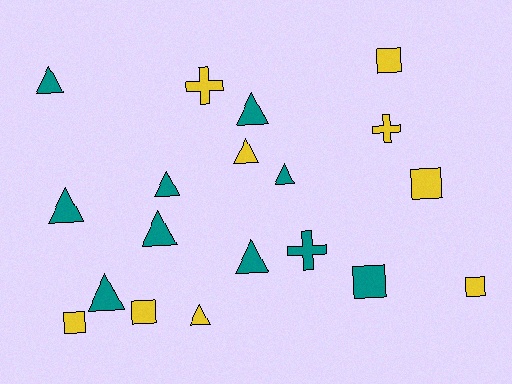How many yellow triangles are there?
There are 2 yellow triangles.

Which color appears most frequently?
Teal, with 10 objects.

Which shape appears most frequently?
Triangle, with 10 objects.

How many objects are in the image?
There are 19 objects.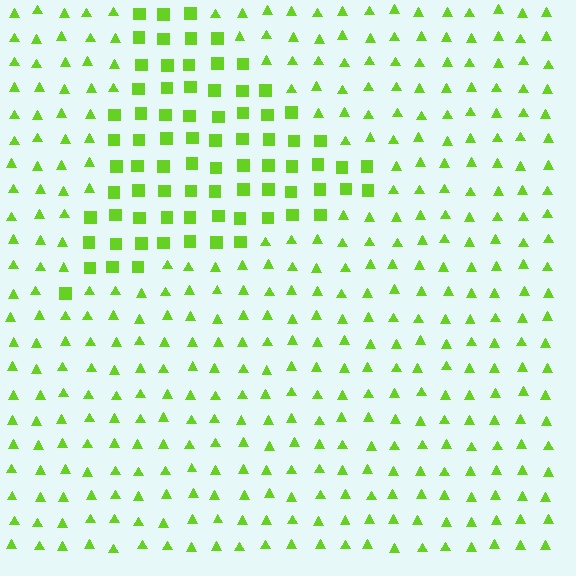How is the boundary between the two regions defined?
The boundary is defined by a change in element shape: squares inside vs. triangles outside. All elements share the same color and spacing.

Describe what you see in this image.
The image is filled with small lime elements arranged in a uniform grid. A triangle-shaped region contains squares, while the surrounding area contains triangles. The boundary is defined purely by the change in element shape.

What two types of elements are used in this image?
The image uses squares inside the triangle region and triangles outside it.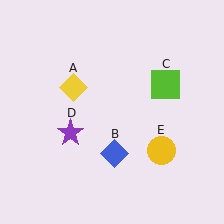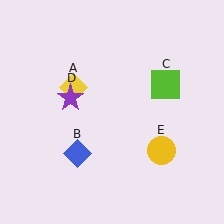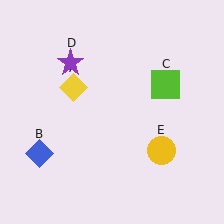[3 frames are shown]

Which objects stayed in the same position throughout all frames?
Yellow diamond (object A) and lime square (object C) and yellow circle (object E) remained stationary.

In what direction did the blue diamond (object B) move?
The blue diamond (object B) moved left.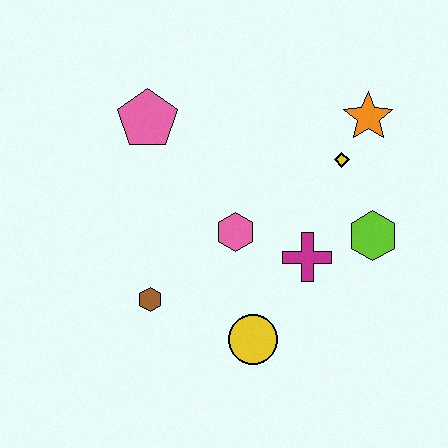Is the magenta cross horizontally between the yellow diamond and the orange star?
No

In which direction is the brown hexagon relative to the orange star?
The brown hexagon is to the left of the orange star.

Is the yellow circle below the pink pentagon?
Yes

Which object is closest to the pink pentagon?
The pink hexagon is closest to the pink pentagon.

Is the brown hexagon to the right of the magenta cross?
No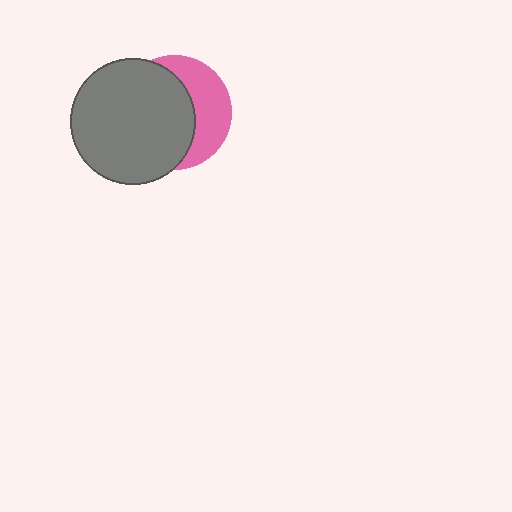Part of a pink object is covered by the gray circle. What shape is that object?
It is a circle.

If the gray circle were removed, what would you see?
You would see the complete pink circle.